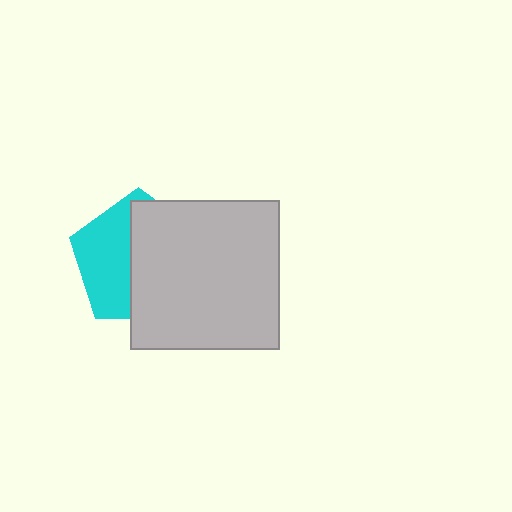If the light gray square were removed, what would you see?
You would see the complete cyan pentagon.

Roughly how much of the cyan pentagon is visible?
A small part of it is visible (roughly 43%).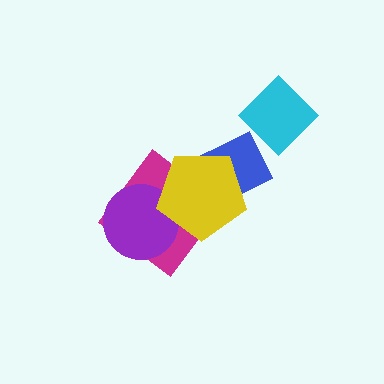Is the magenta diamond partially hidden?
Yes, it is partially covered by another shape.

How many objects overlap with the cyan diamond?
0 objects overlap with the cyan diamond.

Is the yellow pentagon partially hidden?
No, no other shape covers it.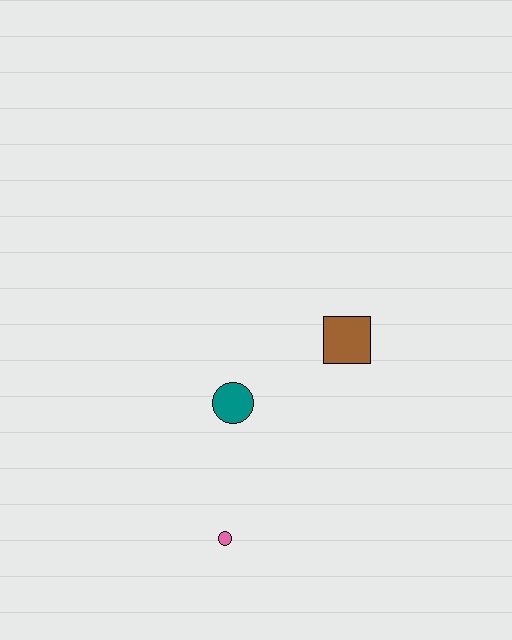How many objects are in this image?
There are 3 objects.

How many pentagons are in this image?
There are no pentagons.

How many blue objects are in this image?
There are no blue objects.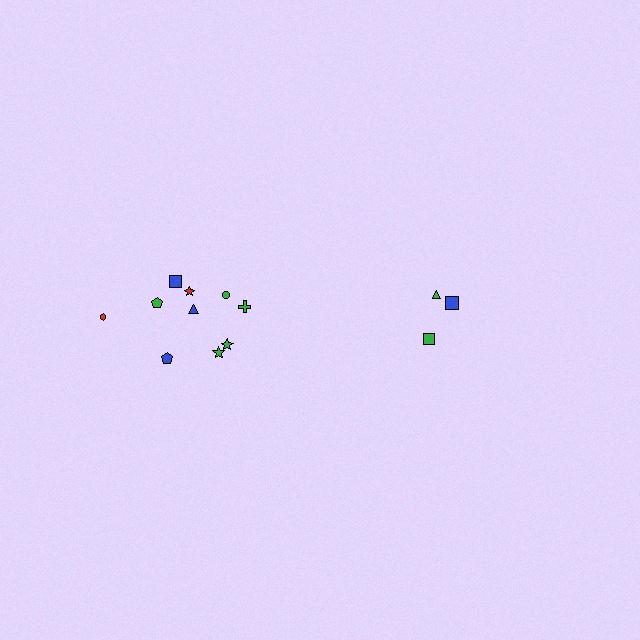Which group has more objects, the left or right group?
The left group.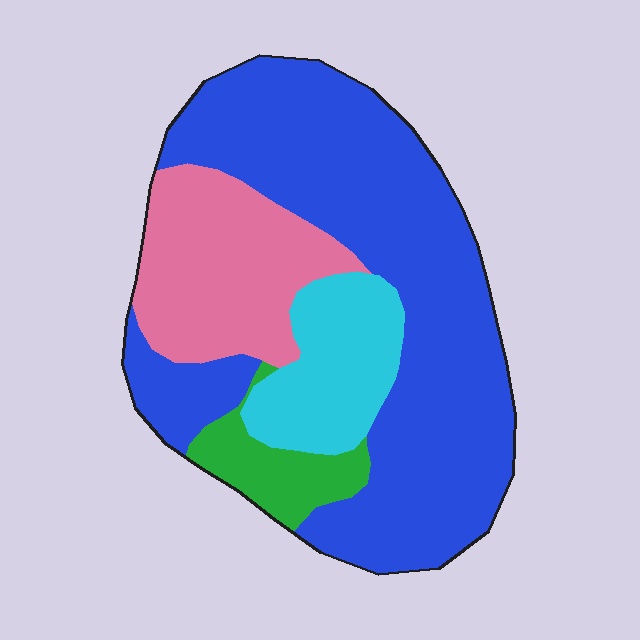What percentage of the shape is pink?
Pink covers 20% of the shape.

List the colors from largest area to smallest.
From largest to smallest: blue, pink, cyan, green.